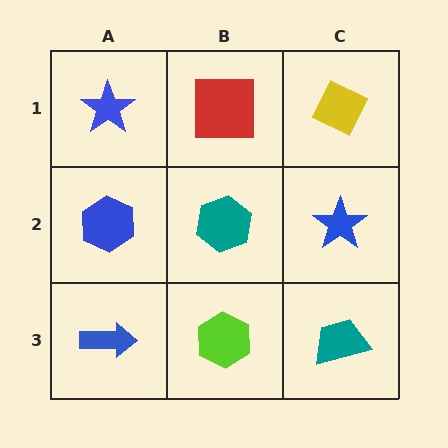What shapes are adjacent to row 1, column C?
A blue star (row 2, column C), a red square (row 1, column B).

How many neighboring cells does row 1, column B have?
3.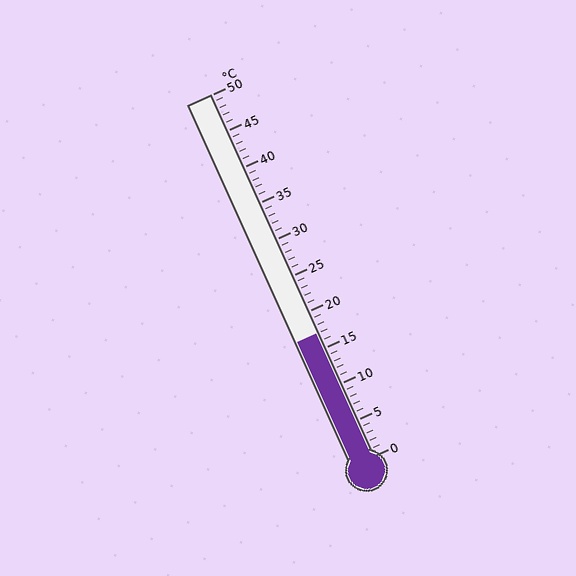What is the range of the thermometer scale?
The thermometer scale ranges from 0°C to 50°C.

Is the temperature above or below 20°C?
The temperature is below 20°C.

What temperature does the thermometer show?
The thermometer shows approximately 17°C.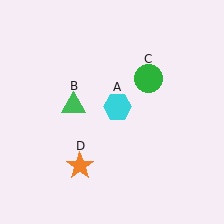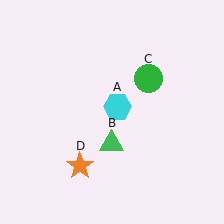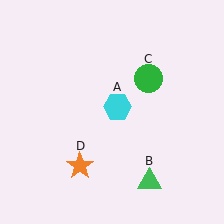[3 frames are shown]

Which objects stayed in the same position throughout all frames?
Cyan hexagon (object A) and green circle (object C) and orange star (object D) remained stationary.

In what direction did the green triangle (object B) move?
The green triangle (object B) moved down and to the right.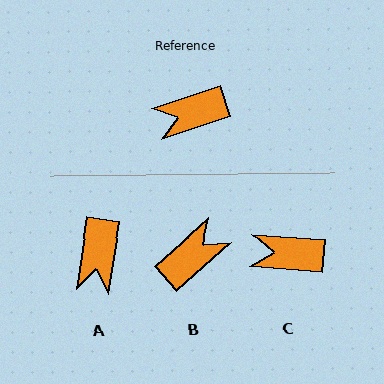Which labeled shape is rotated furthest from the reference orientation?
B, about 157 degrees away.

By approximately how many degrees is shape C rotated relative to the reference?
Approximately 23 degrees clockwise.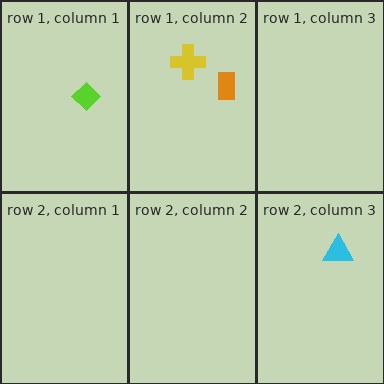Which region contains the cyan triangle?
The row 2, column 3 region.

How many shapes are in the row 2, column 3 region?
1.